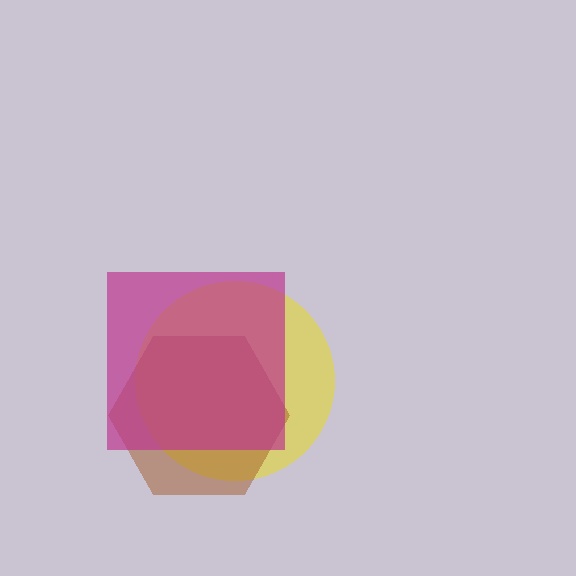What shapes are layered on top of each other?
The layered shapes are: a yellow circle, a brown hexagon, a magenta square.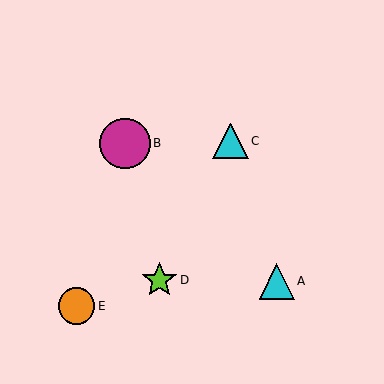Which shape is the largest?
The magenta circle (labeled B) is the largest.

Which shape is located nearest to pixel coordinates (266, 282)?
The cyan triangle (labeled A) at (277, 281) is nearest to that location.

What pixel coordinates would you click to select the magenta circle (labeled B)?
Click at (125, 143) to select the magenta circle B.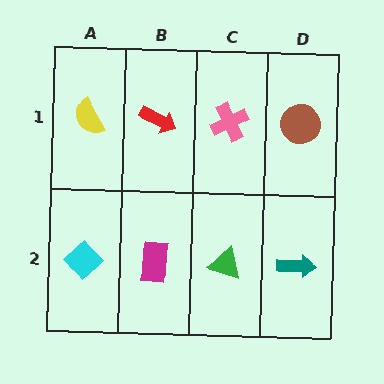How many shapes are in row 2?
4 shapes.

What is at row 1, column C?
A pink cross.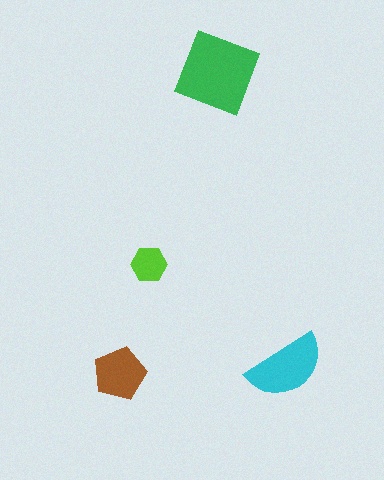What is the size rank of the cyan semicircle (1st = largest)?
2nd.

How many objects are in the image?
There are 4 objects in the image.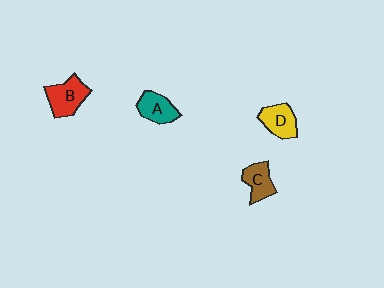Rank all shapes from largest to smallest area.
From largest to smallest: B (red), D (yellow), A (teal), C (brown).